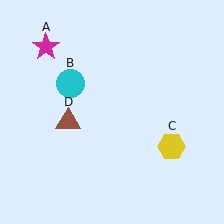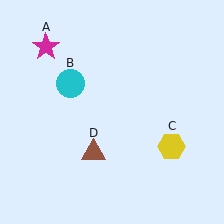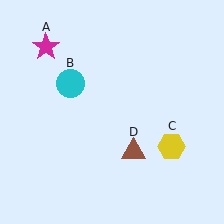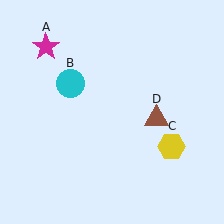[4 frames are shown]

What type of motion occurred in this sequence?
The brown triangle (object D) rotated counterclockwise around the center of the scene.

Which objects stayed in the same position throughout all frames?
Magenta star (object A) and cyan circle (object B) and yellow hexagon (object C) remained stationary.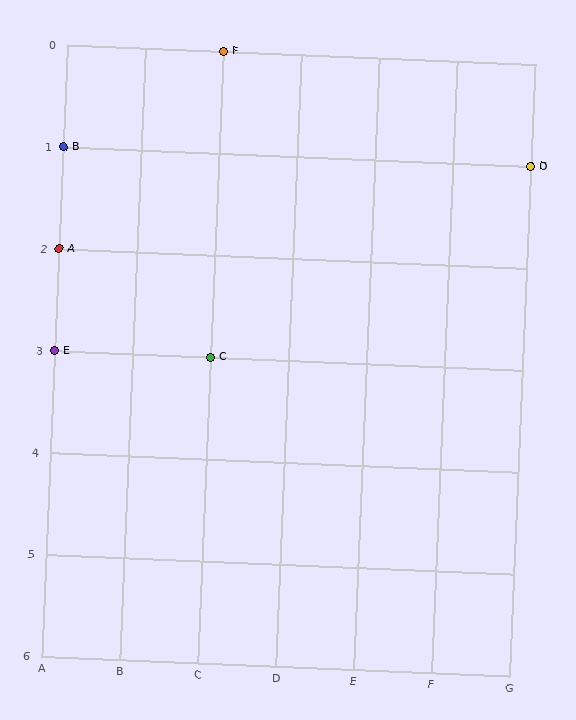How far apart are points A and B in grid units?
Points A and B are 1 row apart.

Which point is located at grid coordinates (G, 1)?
Point D is at (G, 1).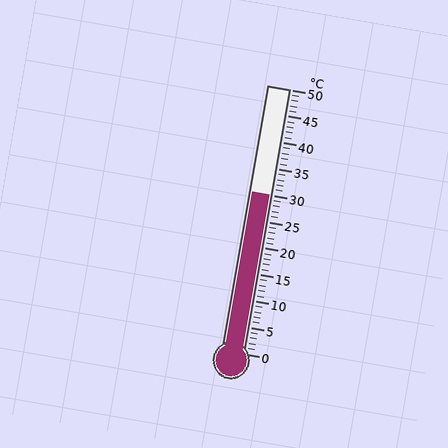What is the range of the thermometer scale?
The thermometer scale ranges from 0°C to 50°C.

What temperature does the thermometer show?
The thermometer shows approximately 30°C.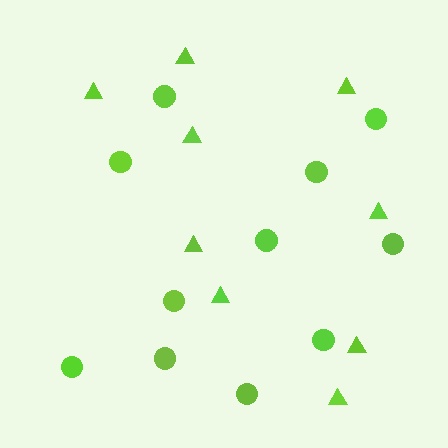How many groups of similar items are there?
There are 2 groups: one group of circles (11) and one group of triangles (9).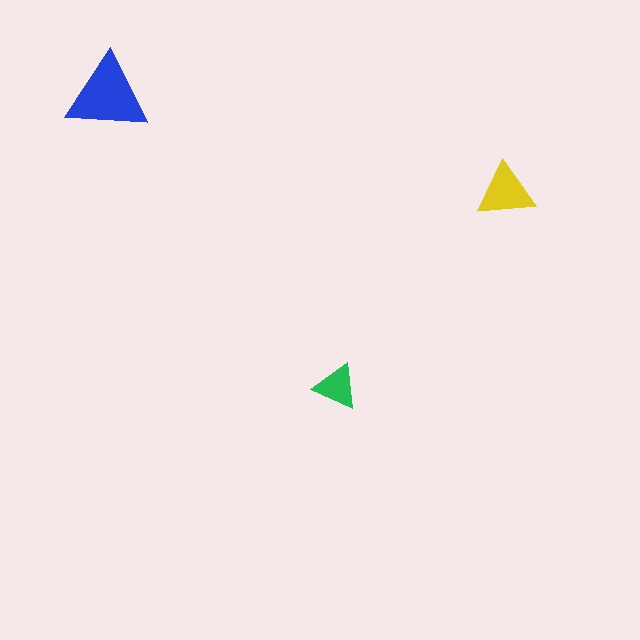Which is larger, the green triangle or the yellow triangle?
The yellow one.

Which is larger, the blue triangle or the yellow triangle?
The blue one.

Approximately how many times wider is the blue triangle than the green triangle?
About 2 times wider.